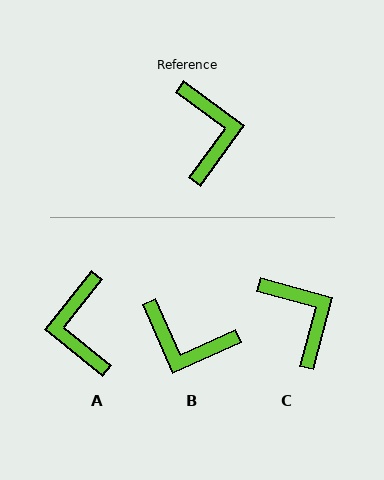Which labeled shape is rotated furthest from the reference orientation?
A, about 177 degrees away.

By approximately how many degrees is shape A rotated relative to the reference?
Approximately 177 degrees counter-clockwise.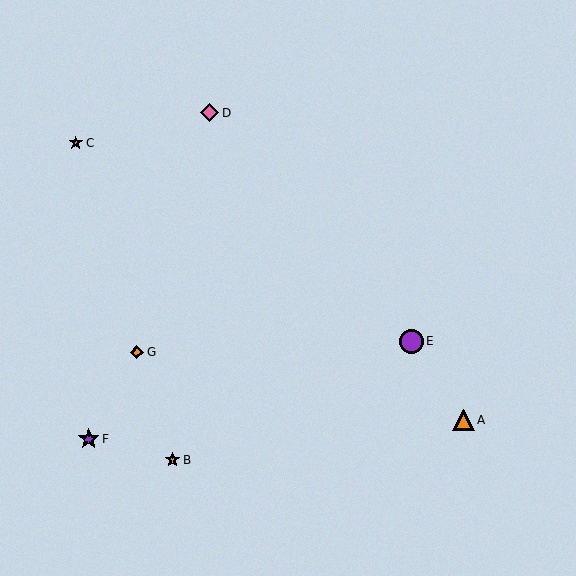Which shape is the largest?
The purple circle (labeled E) is the largest.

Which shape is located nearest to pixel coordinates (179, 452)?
The orange star (labeled B) at (173, 460) is nearest to that location.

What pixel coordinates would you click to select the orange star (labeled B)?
Click at (173, 460) to select the orange star B.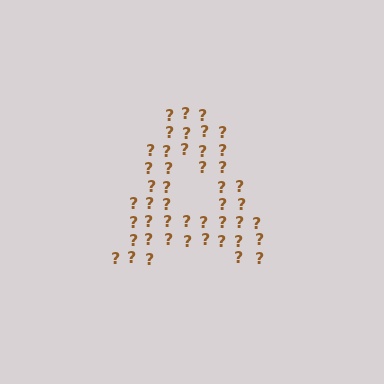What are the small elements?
The small elements are question marks.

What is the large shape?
The large shape is the letter A.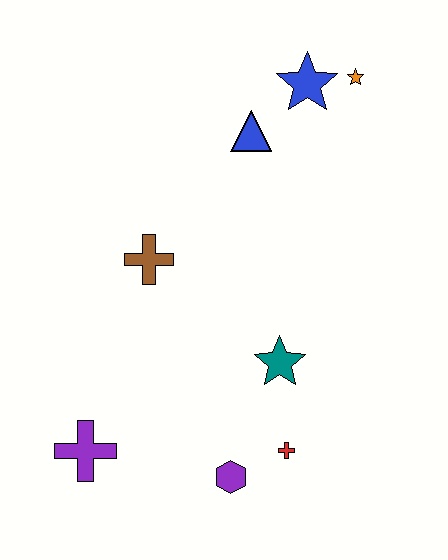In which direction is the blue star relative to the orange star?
The blue star is to the left of the orange star.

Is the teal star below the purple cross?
No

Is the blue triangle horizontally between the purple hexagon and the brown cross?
No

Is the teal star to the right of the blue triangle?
Yes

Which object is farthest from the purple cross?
The orange star is farthest from the purple cross.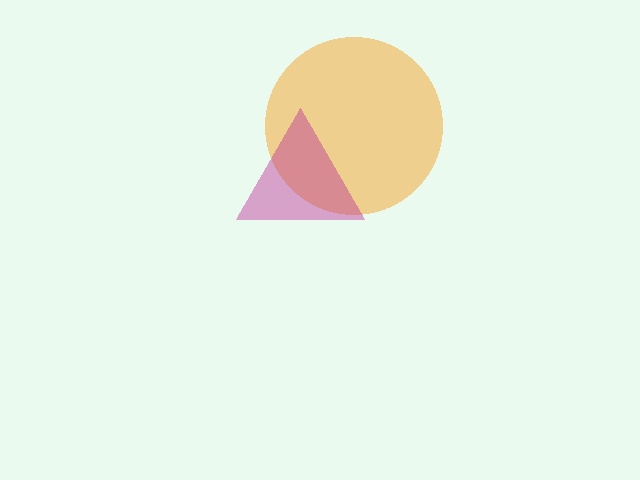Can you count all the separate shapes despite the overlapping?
Yes, there are 2 separate shapes.